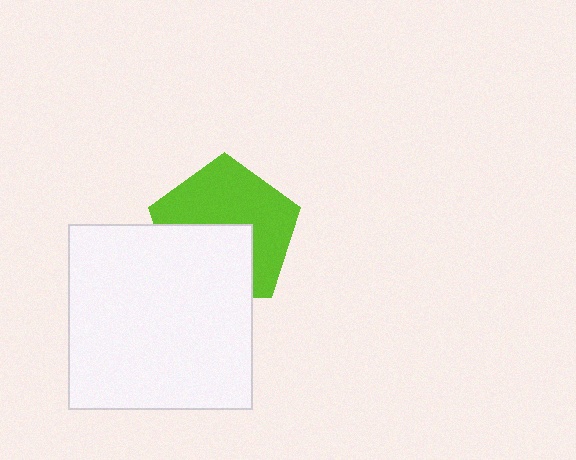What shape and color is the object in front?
The object in front is a white square.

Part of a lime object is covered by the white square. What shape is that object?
It is a pentagon.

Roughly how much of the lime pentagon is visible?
About half of it is visible (roughly 58%).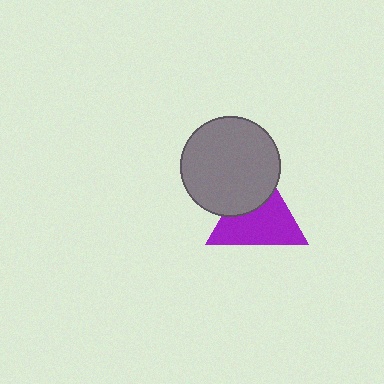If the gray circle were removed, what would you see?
You would see the complete purple triangle.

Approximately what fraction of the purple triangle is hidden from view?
Roughly 34% of the purple triangle is hidden behind the gray circle.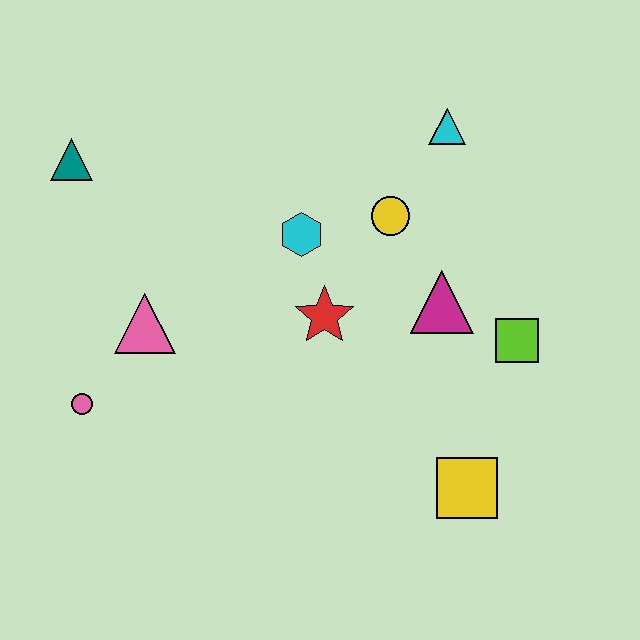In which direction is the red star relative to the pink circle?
The red star is to the right of the pink circle.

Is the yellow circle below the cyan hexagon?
No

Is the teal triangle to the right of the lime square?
No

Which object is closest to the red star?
The cyan hexagon is closest to the red star.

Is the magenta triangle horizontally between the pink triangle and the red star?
No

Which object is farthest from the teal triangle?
The yellow square is farthest from the teal triangle.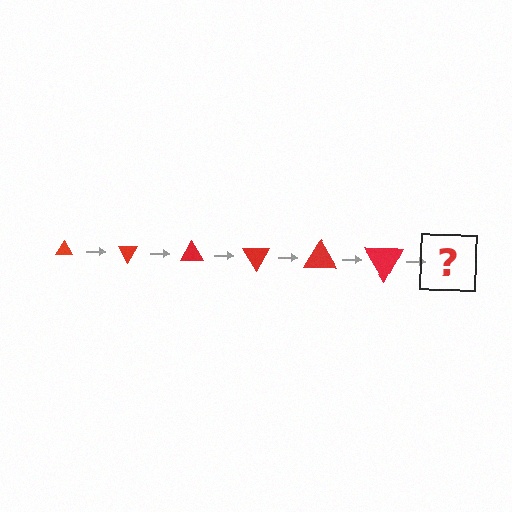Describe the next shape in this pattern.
It should be a triangle, larger than the previous one and rotated 360 degrees from the start.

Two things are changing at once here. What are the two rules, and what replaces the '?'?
The two rules are that the triangle grows larger each step and it rotates 60 degrees each step. The '?' should be a triangle, larger than the previous one and rotated 360 degrees from the start.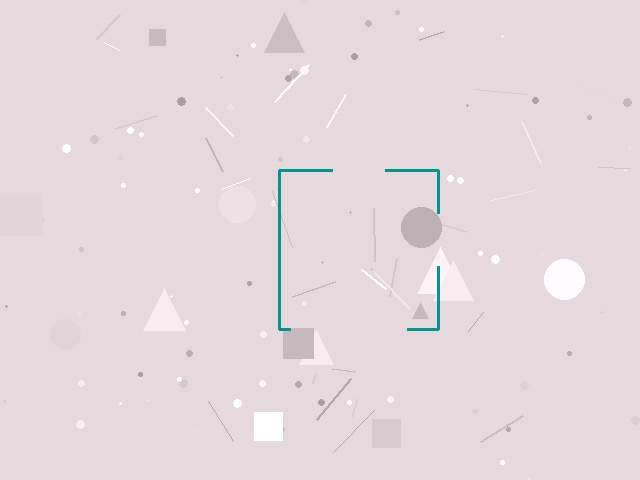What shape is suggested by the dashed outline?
The dashed outline suggests a square.